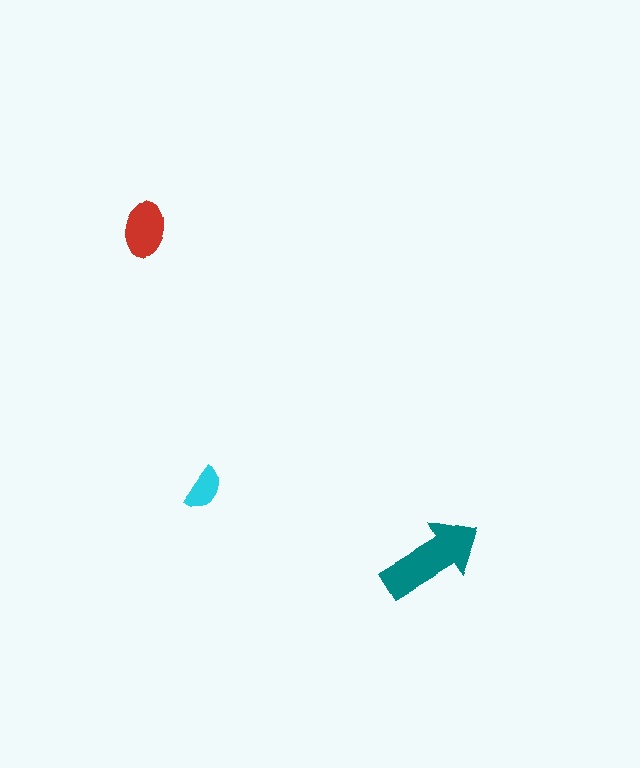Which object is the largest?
The teal arrow.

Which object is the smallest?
The cyan semicircle.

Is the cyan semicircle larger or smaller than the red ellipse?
Smaller.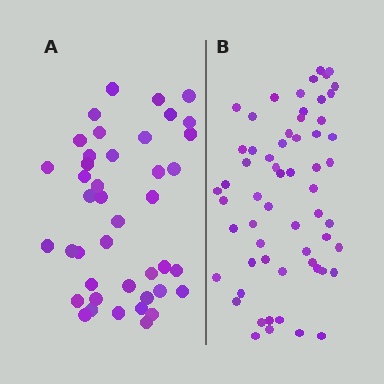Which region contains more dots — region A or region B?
Region B (the right region) has more dots.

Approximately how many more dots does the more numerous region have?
Region B has approximately 20 more dots than region A.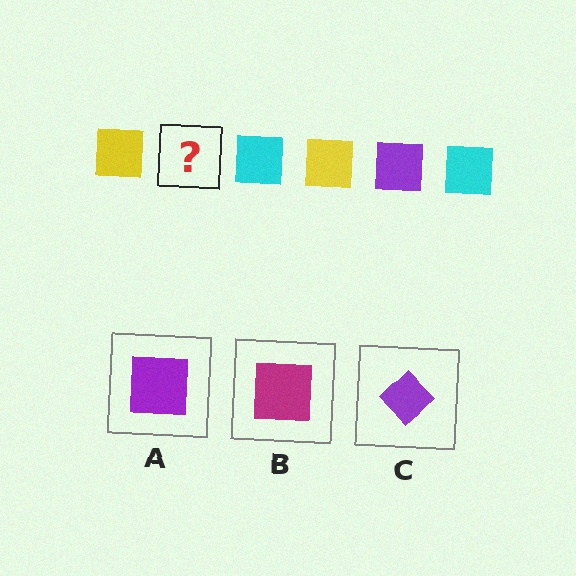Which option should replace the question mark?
Option A.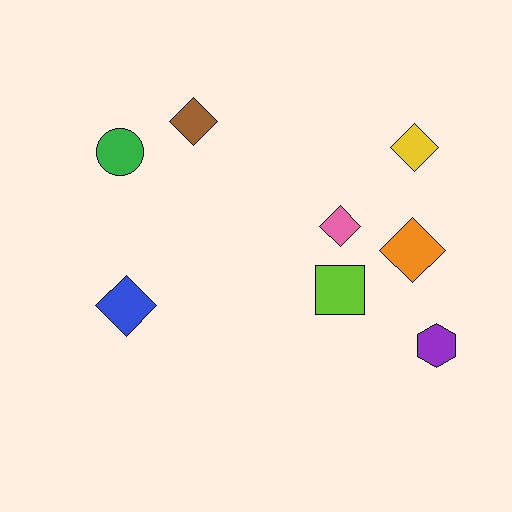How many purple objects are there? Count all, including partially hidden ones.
There is 1 purple object.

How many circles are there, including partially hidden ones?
There is 1 circle.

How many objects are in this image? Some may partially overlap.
There are 8 objects.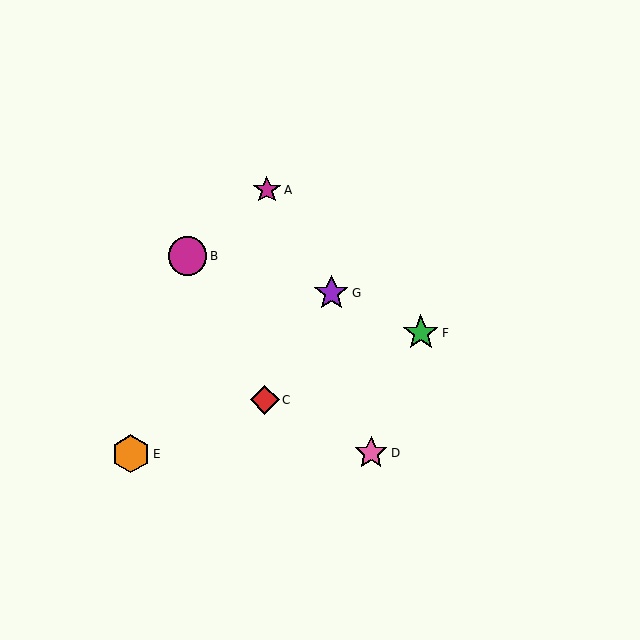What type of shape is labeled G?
Shape G is a purple star.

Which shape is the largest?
The magenta circle (labeled B) is the largest.